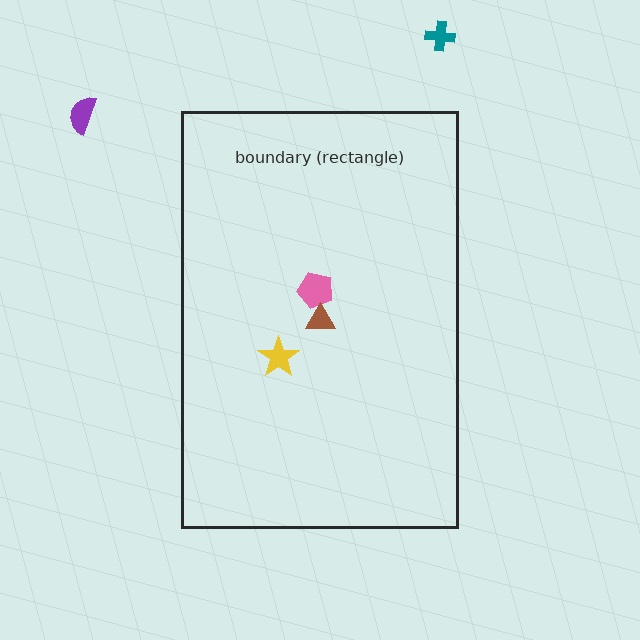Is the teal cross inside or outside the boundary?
Outside.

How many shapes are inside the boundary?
3 inside, 2 outside.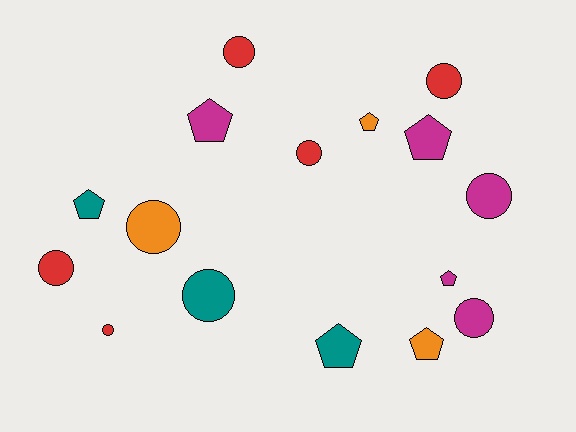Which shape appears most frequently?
Circle, with 9 objects.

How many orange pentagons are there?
There are 2 orange pentagons.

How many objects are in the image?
There are 16 objects.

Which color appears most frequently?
Red, with 5 objects.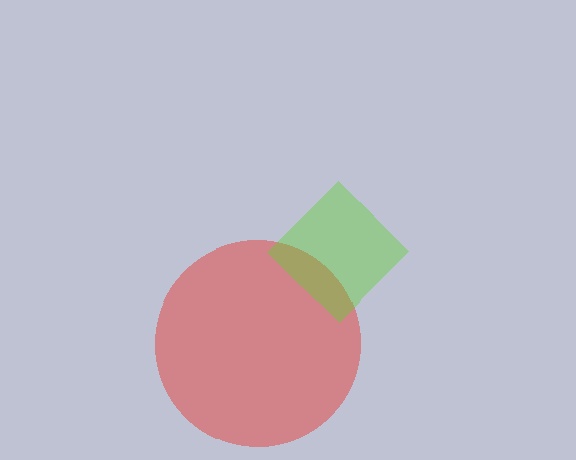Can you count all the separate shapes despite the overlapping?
Yes, there are 2 separate shapes.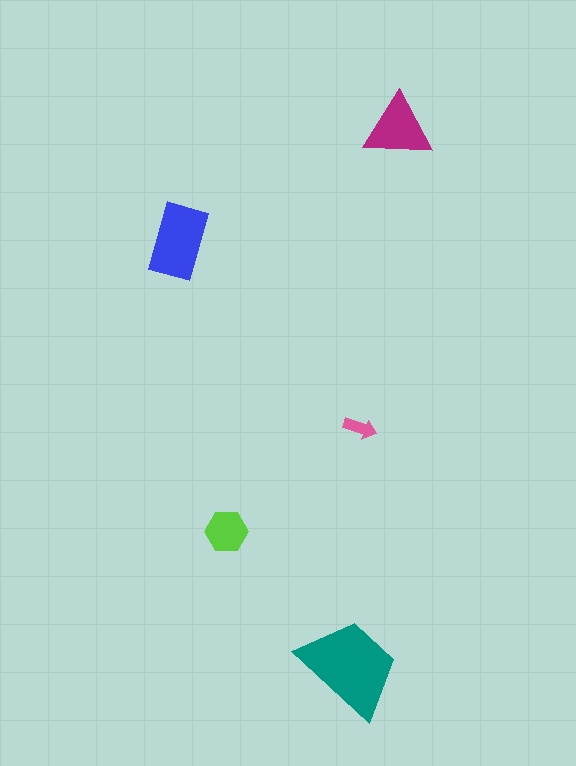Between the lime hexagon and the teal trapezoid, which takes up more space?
The teal trapezoid.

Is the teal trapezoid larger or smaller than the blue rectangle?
Larger.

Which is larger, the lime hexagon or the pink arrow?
The lime hexagon.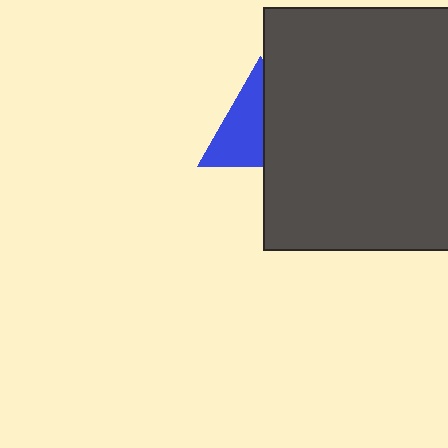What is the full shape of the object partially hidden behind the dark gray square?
The partially hidden object is a blue triangle.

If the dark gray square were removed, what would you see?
You would see the complete blue triangle.